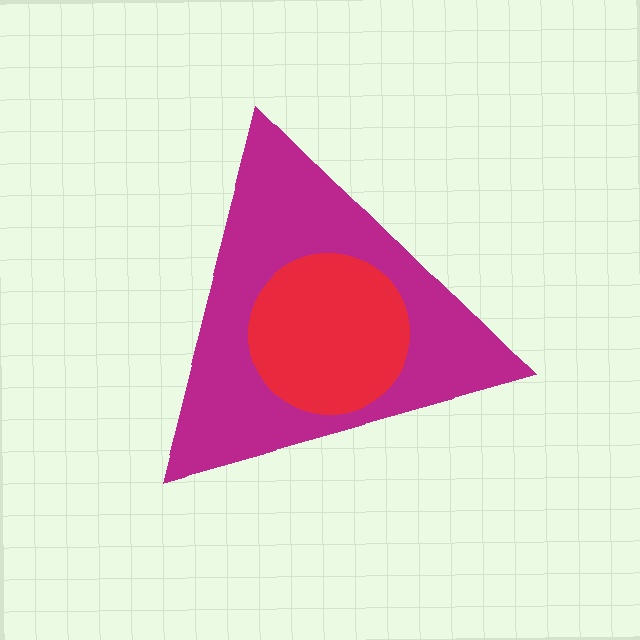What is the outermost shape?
The magenta triangle.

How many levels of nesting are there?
2.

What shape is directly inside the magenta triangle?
The red circle.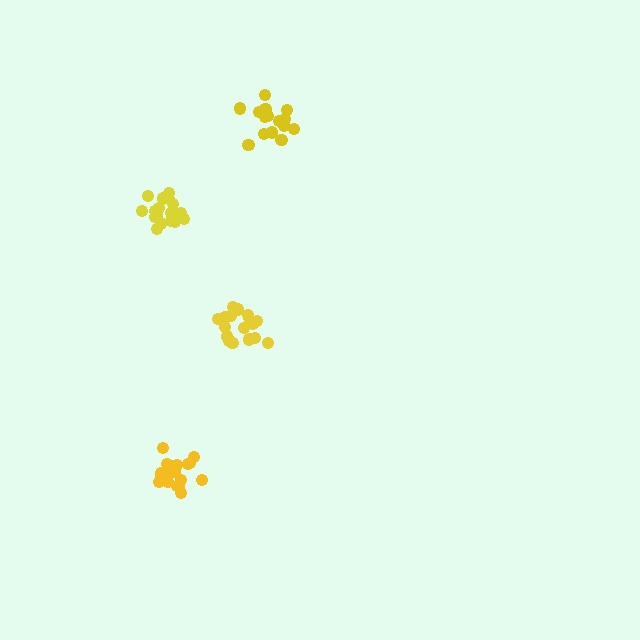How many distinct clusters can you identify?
There are 4 distinct clusters.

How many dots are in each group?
Group 1: 18 dots, Group 2: 19 dots, Group 3: 19 dots, Group 4: 17 dots (73 total).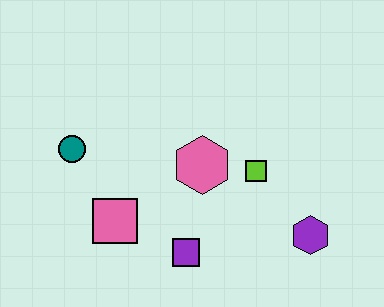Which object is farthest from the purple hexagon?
The teal circle is farthest from the purple hexagon.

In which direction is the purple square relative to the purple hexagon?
The purple square is to the left of the purple hexagon.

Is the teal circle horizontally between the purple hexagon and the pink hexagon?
No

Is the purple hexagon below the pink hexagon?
Yes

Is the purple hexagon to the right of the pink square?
Yes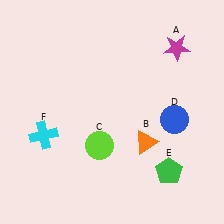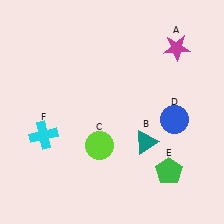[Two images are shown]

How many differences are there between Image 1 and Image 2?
There is 1 difference between the two images.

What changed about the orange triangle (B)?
In Image 1, B is orange. In Image 2, it changed to teal.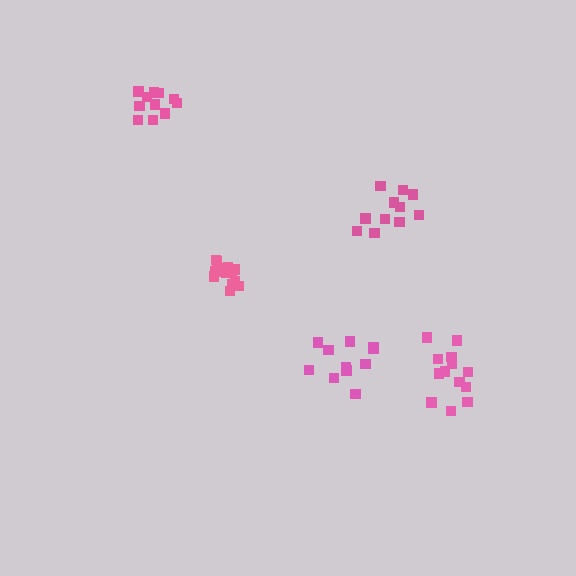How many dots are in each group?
Group 1: 13 dots, Group 2: 13 dots, Group 3: 11 dots, Group 4: 11 dots, Group 5: 11 dots (59 total).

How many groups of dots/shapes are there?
There are 5 groups.